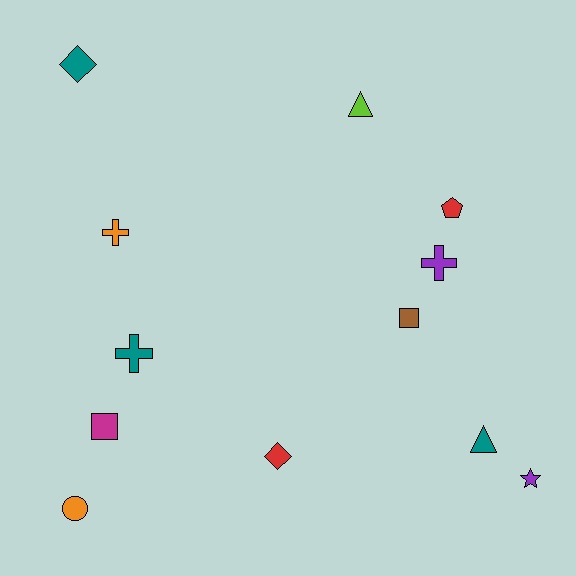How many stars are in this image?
There is 1 star.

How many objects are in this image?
There are 12 objects.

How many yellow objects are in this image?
There are no yellow objects.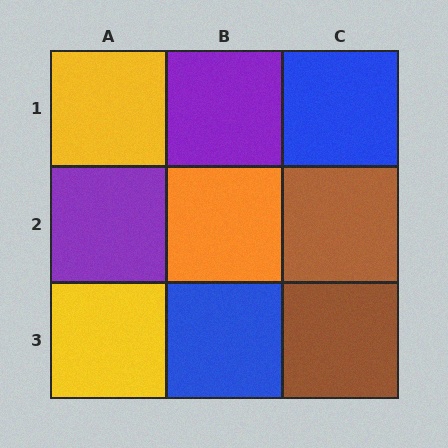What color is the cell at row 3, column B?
Blue.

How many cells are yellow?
2 cells are yellow.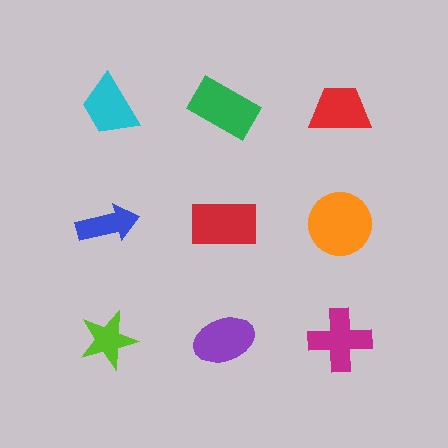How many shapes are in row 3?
3 shapes.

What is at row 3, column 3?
A magenta cross.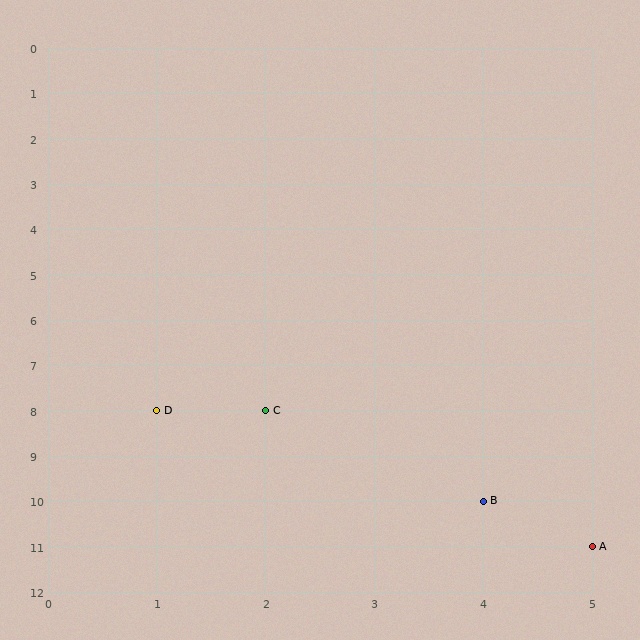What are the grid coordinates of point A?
Point A is at grid coordinates (5, 11).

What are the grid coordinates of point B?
Point B is at grid coordinates (4, 10).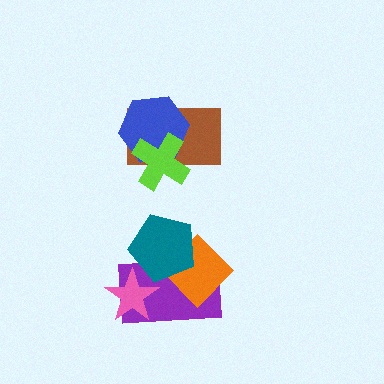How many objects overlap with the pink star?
2 objects overlap with the pink star.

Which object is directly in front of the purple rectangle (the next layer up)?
The orange diamond is directly in front of the purple rectangle.